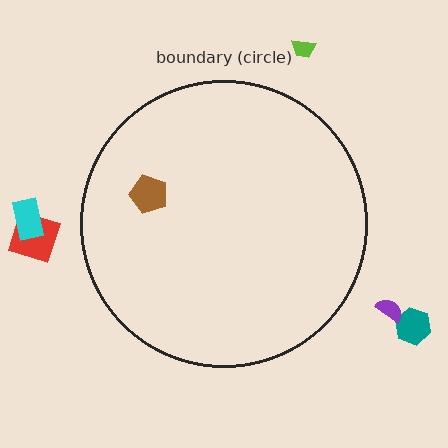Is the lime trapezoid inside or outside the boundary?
Outside.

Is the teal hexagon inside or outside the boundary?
Outside.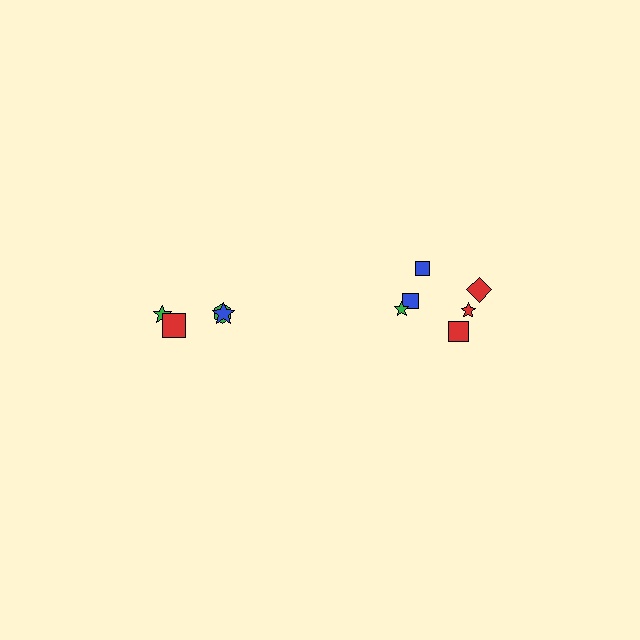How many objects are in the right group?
There are 6 objects.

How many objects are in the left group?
There are 4 objects.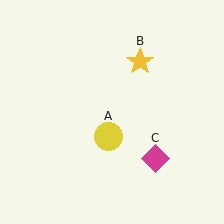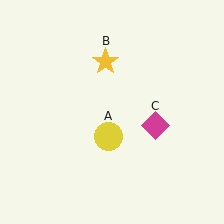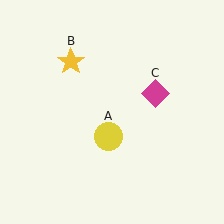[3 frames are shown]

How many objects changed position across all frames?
2 objects changed position: yellow star (object B), magenta diamond (object C).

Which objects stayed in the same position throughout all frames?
Yellow circle (object A) remained stationary.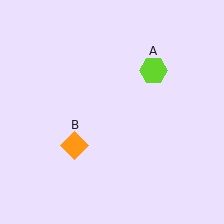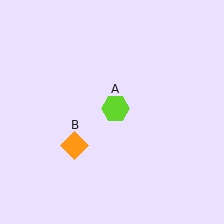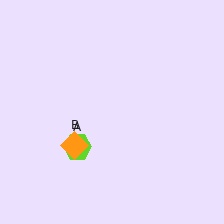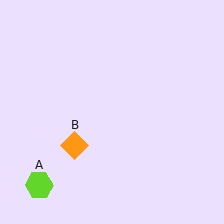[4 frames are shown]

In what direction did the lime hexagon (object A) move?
The lime hexagon (object A) moved down and to the left.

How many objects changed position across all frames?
1 object changed position: lime hexagon (object A).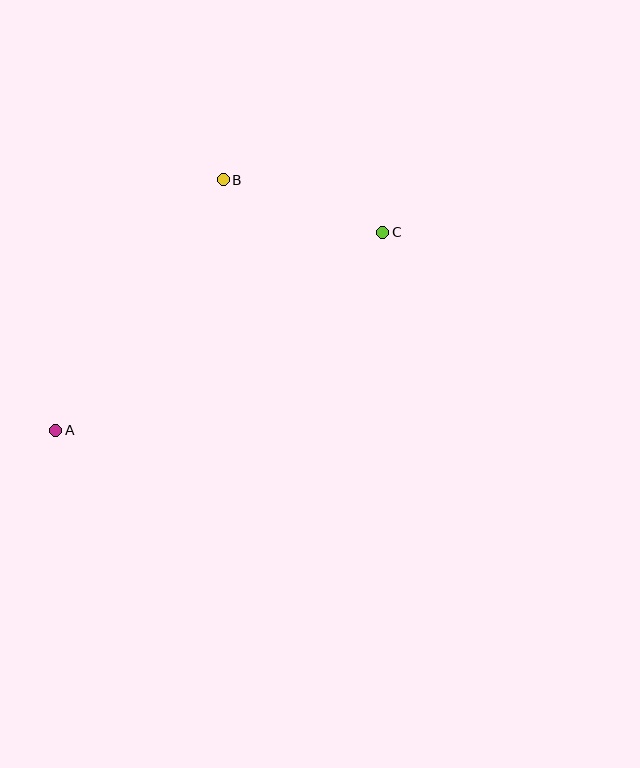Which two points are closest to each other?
Points B and C are closest to each other.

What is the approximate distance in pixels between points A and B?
The distance between A and B is approximately 301 pixels.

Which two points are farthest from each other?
Points A and C are farthest from each other.